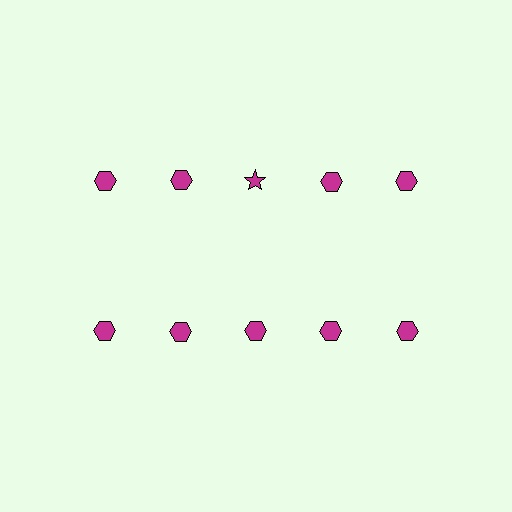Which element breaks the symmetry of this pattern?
The magenta star in the top row, center column breaks the symmetry. All other shapes are magenta hexagons.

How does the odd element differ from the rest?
It has a different shape: star instead of hexagon.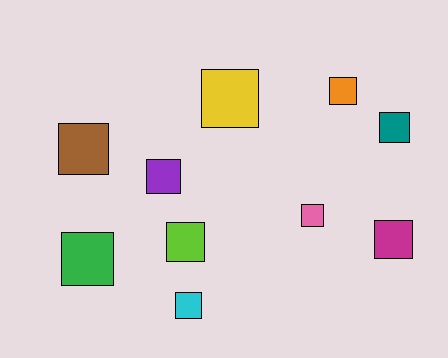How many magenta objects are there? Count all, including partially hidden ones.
There is 1 magenta object.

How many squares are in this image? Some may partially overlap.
There are 10 squares.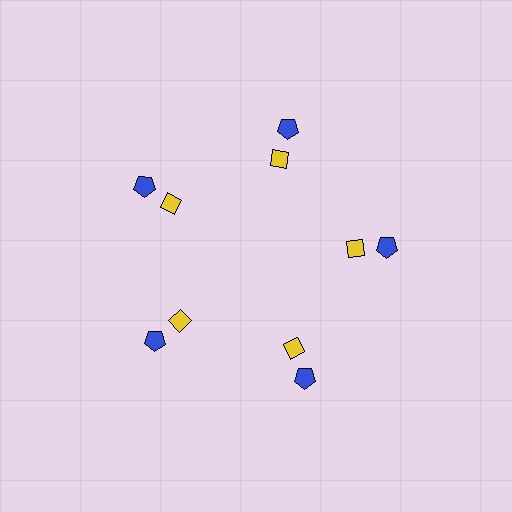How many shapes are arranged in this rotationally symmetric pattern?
There are 10 shapes, arranged in 5 groups of 2.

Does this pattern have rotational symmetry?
Yes, this pattern has 5-fold rotational symmetry. It looks the same after rotating 72 degrees around the center.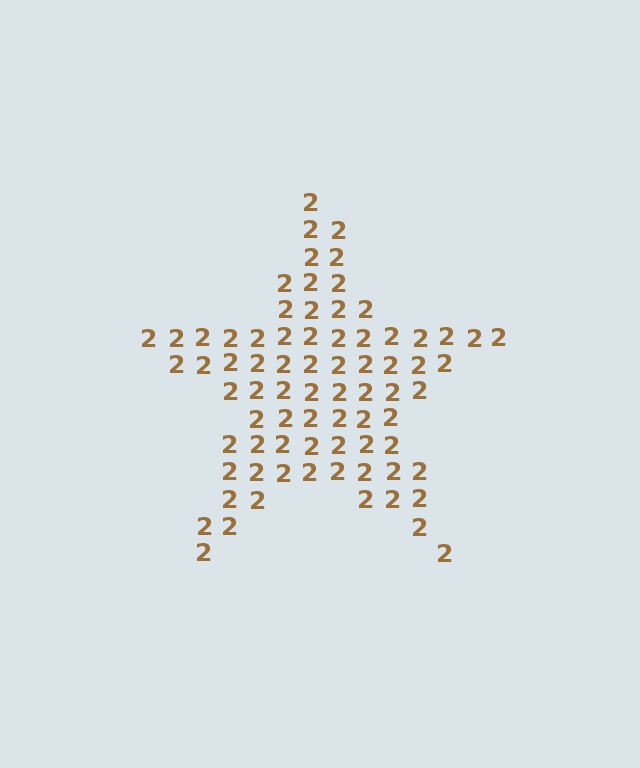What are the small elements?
The small elements are digit 2's.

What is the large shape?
The large shape is a star.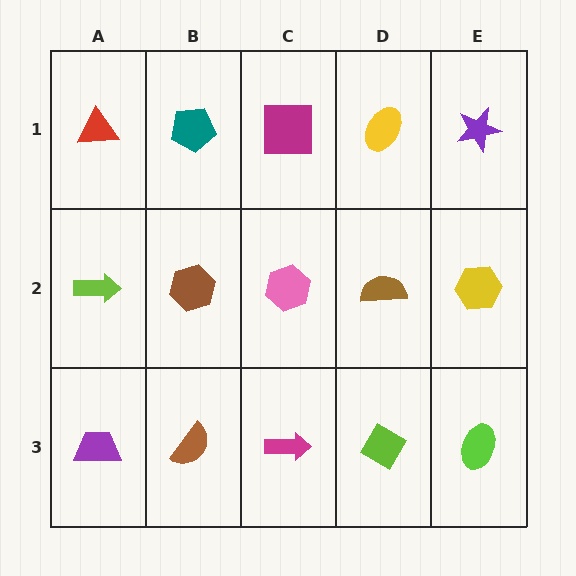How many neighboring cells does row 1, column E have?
2.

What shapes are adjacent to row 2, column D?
A yellow ellipse (row 1, column D), a lime diamond (row 3, column D), a pink hexagon (row 2, column C), a yellow hexagon (row 2, column E).